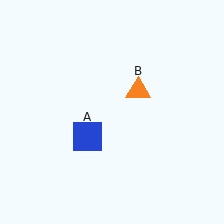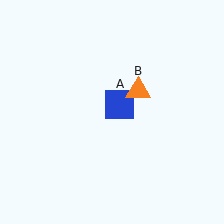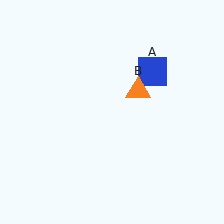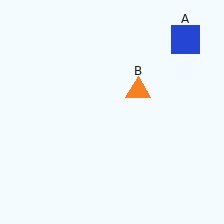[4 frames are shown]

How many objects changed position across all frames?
1 object changed position: blue square (object A).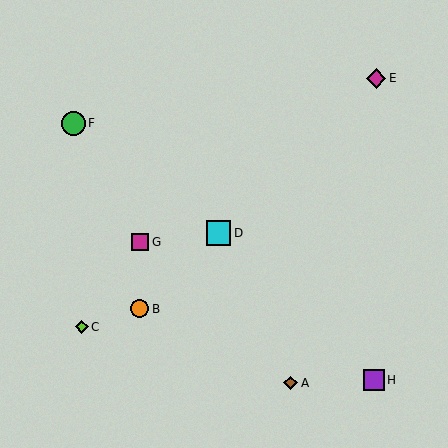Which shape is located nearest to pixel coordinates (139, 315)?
The orange circle (labeled B) at (140, 309) is nearest to that location.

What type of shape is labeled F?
Shape F is a green circle.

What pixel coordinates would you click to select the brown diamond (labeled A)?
Click at (291, 383) to select the brown diamond A.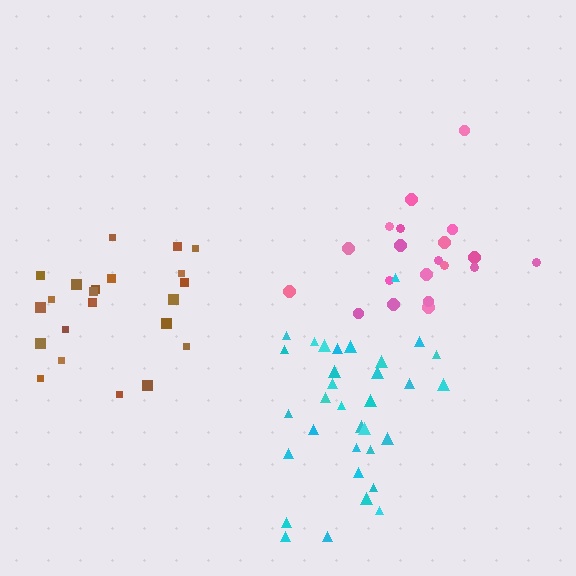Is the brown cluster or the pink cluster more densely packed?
Pink.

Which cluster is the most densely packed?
Cyan.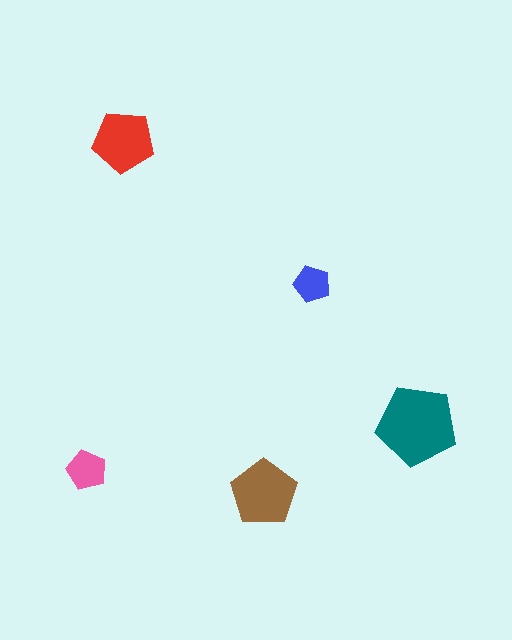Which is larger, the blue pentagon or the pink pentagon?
The pink one.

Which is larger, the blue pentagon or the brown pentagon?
The brown one.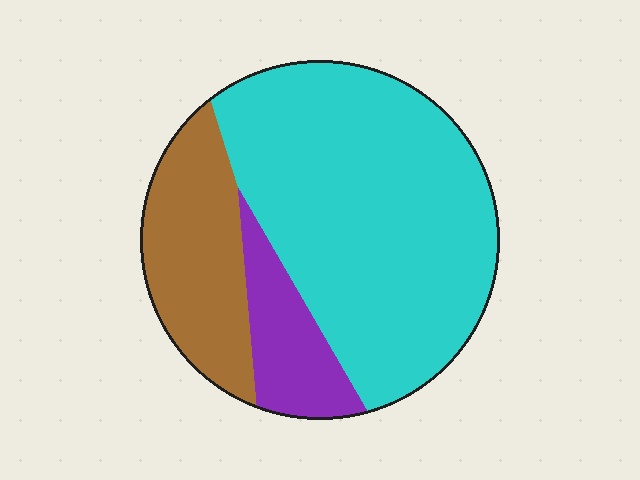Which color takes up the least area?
Purple, at roughly 15%.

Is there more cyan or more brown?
Cyan.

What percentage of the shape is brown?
Brown takes up about one fifth (1/5) of the shape.